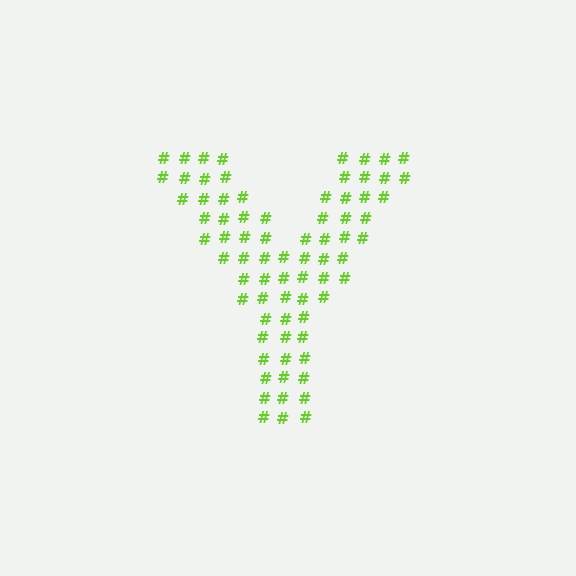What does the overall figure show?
The overall figure shows the letter Y.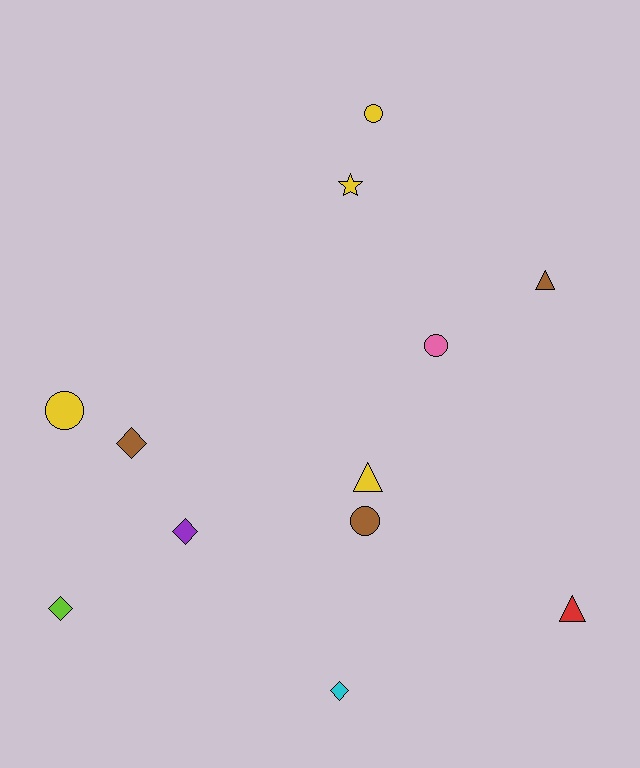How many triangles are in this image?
There are 3 triangles.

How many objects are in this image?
There are 12 objects.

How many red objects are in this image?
There is 1 red object.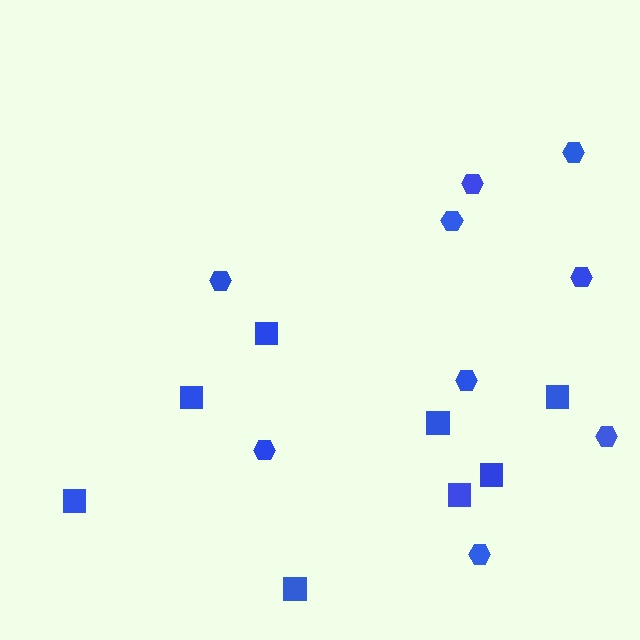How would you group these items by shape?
There are 2 groups: one group of hexagons (9) and one group of squares (8).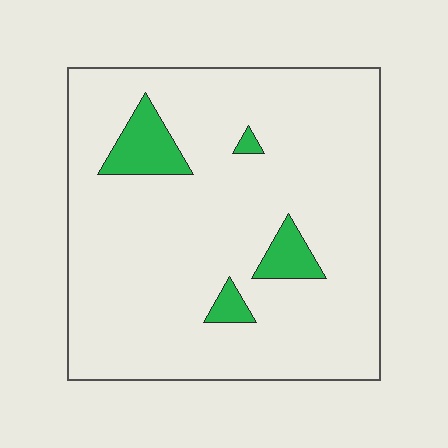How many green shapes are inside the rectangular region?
4.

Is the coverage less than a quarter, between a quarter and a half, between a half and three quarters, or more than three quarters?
Less than a quarter.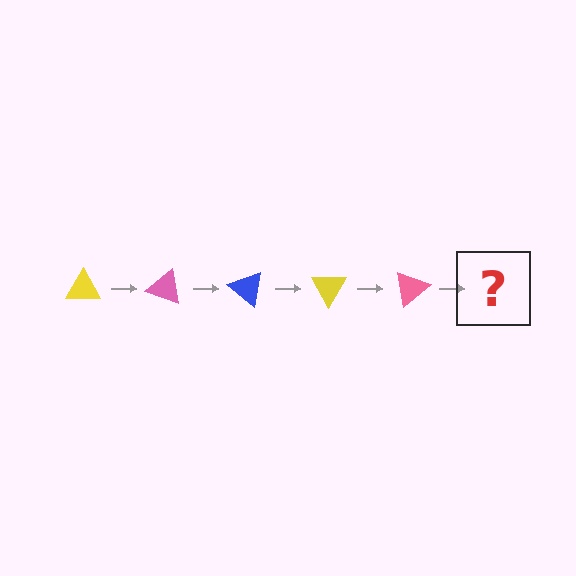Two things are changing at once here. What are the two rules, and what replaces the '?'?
The two rules are that it rotates 20 degrees each step and the color cycles through yellow, pink, and blue. The '?' should be a blue triangle, rotated 100 degrees from the start.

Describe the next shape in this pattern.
It should be a blue triangle, rotated 100 degrees from the start.